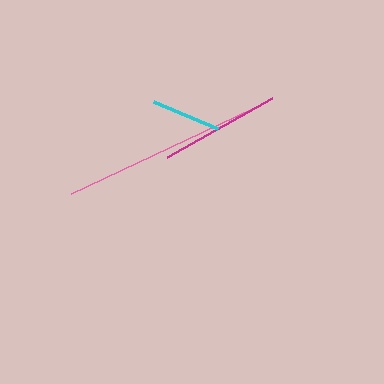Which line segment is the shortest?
The cyan line is the shortest at approximately 69 pixels.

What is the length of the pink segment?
The pink segment is approximately 200 pixels long.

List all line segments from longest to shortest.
From longest to shortest: pink, magenta, cyan.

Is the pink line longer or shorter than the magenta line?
The pink line is longer than the magenta line.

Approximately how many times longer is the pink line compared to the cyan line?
The pink line is approximately 2.9 times the length of the cyan line.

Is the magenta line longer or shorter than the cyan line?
The magenta line is longer than the cyan line.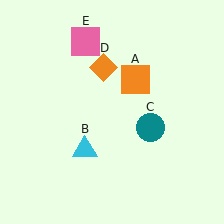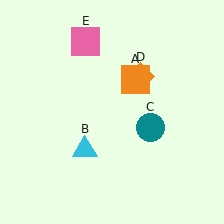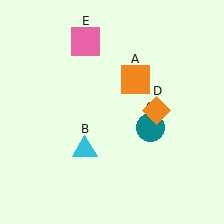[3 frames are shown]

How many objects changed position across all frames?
1 object changed position: orange diamond (object D).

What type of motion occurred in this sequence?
The orange diamond (object D) rotated clockwise around the center of the scene.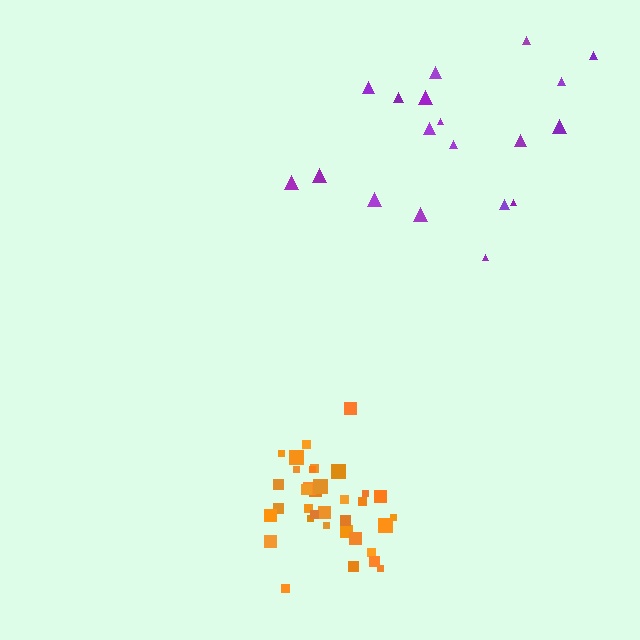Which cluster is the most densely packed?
Orange.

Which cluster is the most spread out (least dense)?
Purple.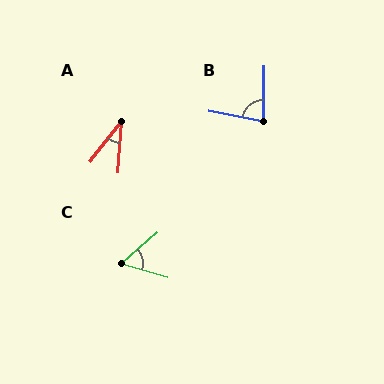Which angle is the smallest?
A, at approximately 34 degrees.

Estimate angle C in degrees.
Approximately 57 degrees.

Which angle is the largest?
B, at approximately 79 degrees.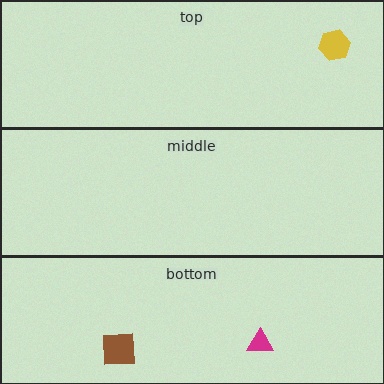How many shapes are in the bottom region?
2.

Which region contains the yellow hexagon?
The top region.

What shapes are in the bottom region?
The brown square, the magenta triangle.